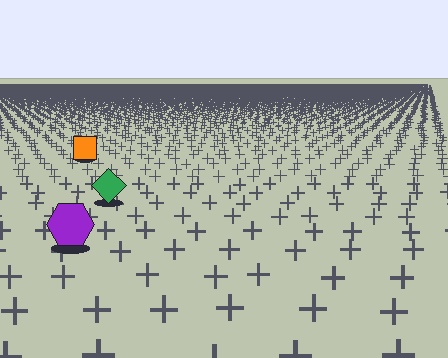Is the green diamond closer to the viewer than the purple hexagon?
No. The purple hexagon is closer — you can tell from the texture gradient: the ground texture is coarser near it.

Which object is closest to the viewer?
The purple hexagon is closest. The texture marks near it are larger and more spread out.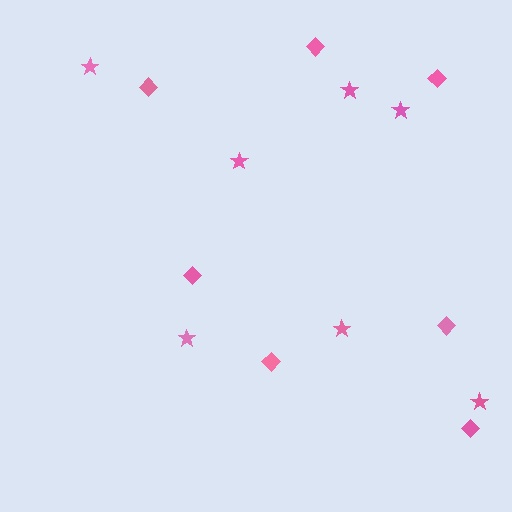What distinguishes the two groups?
There are 2 groups: one group of stars (7) and one group of diamonds (7).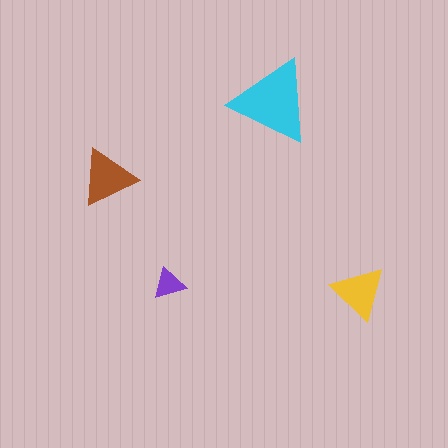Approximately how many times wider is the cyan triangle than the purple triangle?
About 2.5 times wider.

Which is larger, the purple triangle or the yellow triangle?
The yellow one.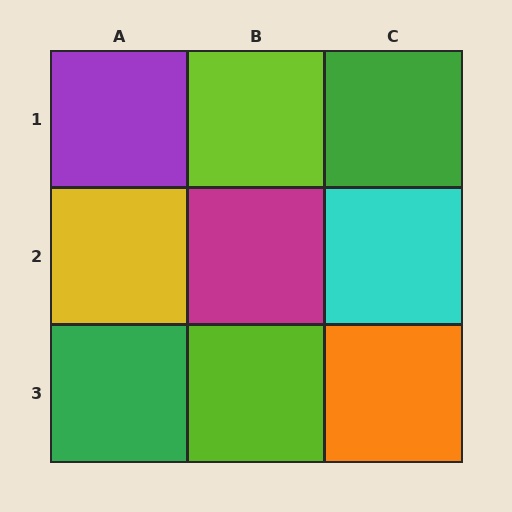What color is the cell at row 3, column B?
Lime.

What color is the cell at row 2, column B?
Magenta.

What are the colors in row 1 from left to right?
Purple, lime, green.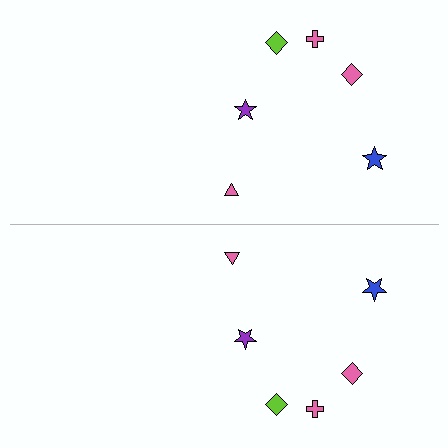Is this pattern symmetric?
Yes, this pattern has bilateral (reflection) symmetry.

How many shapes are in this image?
There are 12 shapes in this image.